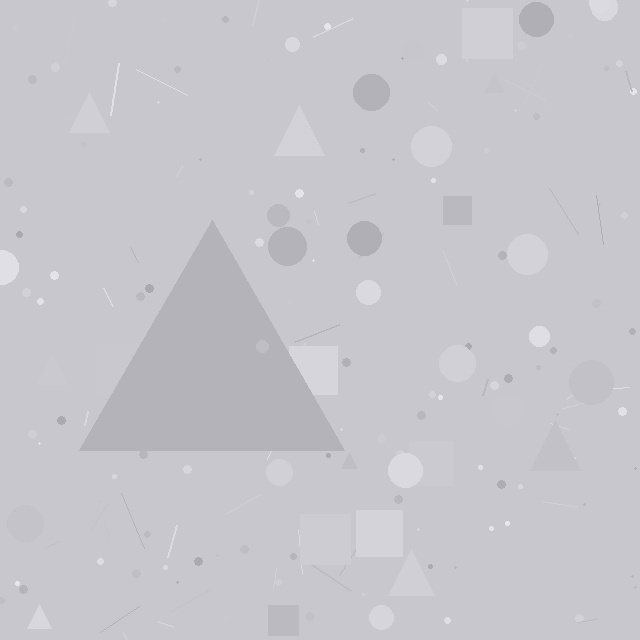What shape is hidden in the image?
A triangle is hidden in the image.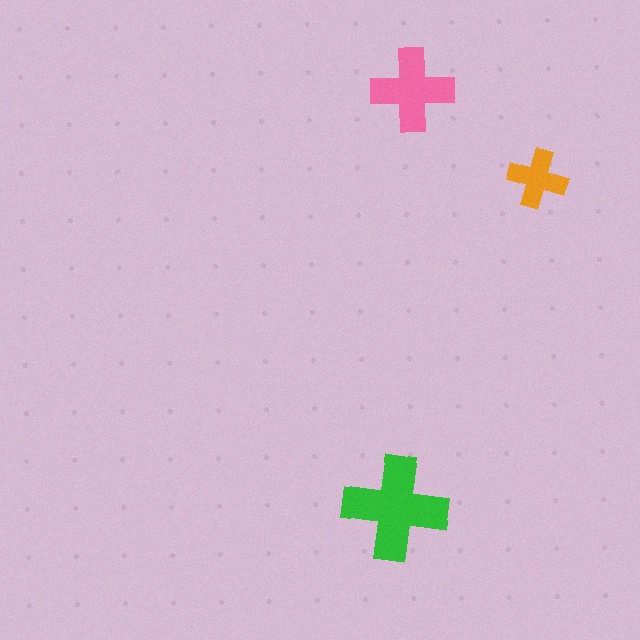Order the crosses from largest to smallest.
the green one, the pink one, the orange one.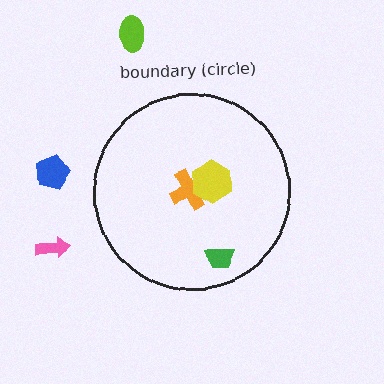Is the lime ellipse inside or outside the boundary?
Outside.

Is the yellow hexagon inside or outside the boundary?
Inside.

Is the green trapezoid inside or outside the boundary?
Inside.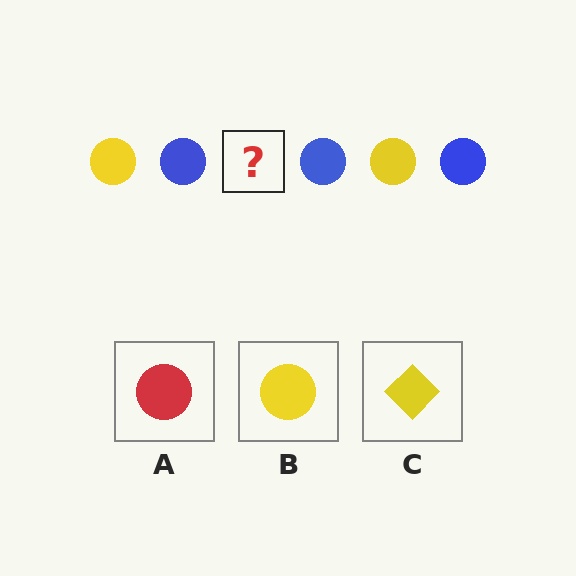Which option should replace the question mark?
Option B.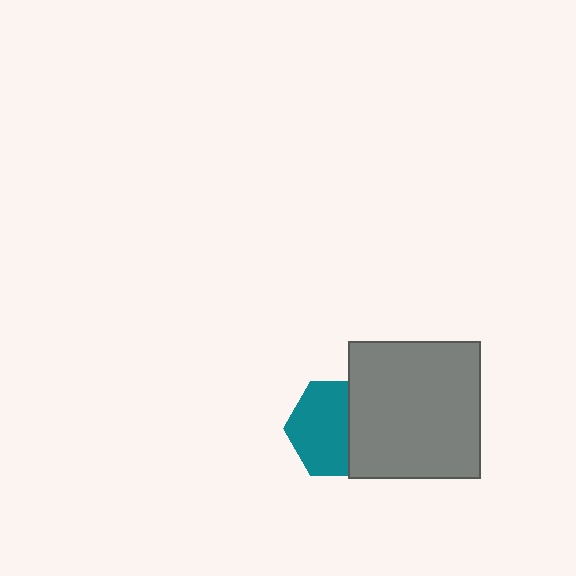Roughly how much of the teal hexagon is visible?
About half of it is visible (roughly 62%).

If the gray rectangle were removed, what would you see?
You would see the complete teal hexagon.